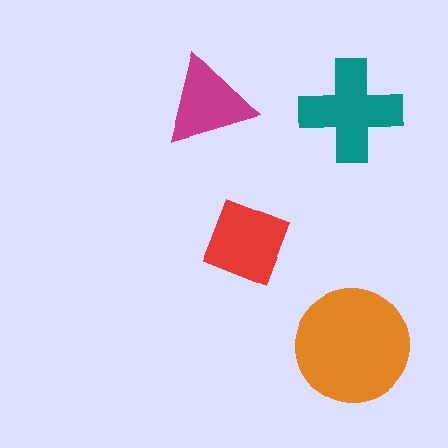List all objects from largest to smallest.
The orange circle, the teal cross, the red square, the magenta triangle.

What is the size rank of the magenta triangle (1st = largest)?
4th.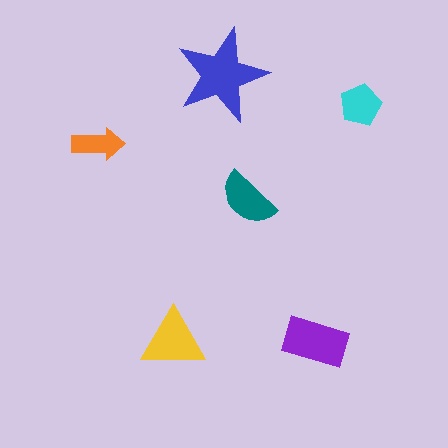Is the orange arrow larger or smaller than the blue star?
Smaller.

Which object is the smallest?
The orange arrow.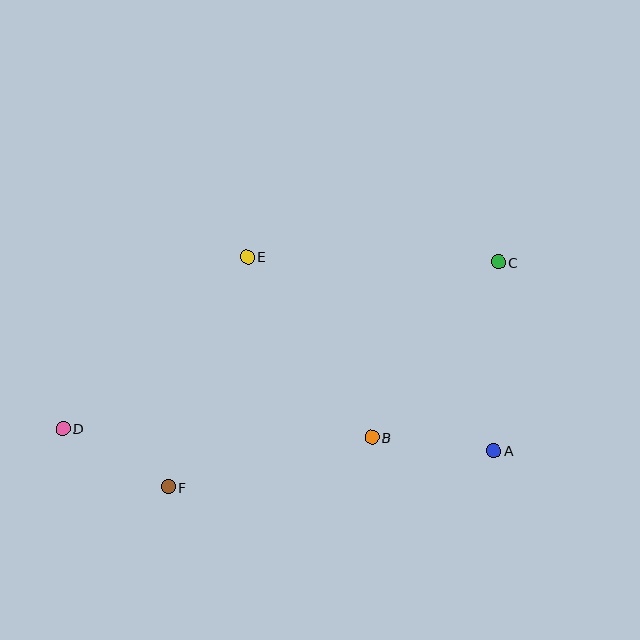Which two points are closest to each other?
Points D and F are closest to each other.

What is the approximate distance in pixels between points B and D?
The distance between B and D is approximately 309 pixels.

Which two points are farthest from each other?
Points C and D are farthest from each other.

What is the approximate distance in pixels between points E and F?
The distance between E and F is approximately 243 pixels.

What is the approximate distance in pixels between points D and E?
The distance between D and E is approximately 252 pixels.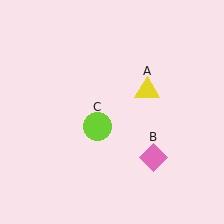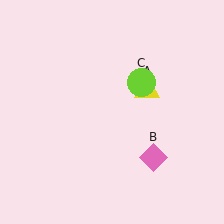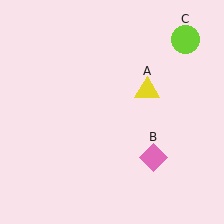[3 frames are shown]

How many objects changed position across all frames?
1 object changed position: lime circle (object C).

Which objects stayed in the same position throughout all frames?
Yellow triangle (object A) and pink diamond (object B) remained stationary.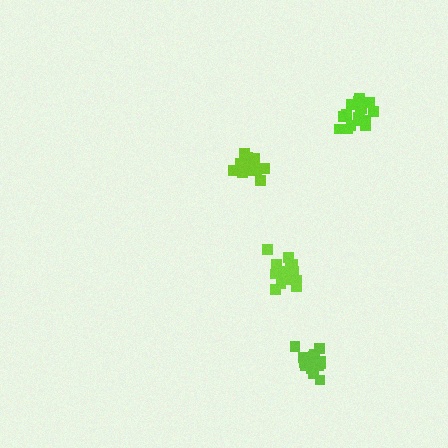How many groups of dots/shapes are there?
There are 4 groups.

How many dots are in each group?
Group 1: 20 dots, Group 2: 17 dots, Group 3: 18 dots, Group 4: 17 dots (72 total).